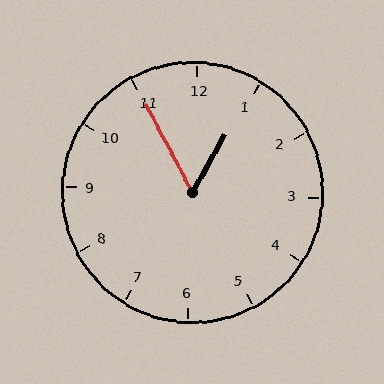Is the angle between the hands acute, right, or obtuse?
It is acute.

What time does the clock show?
12:55.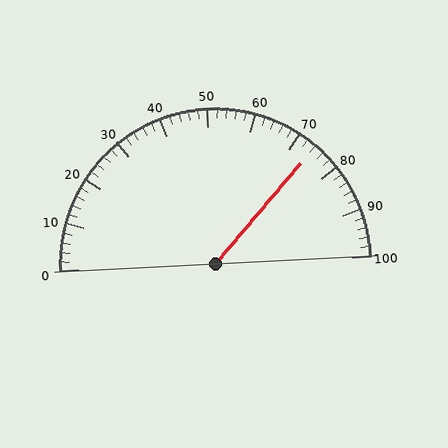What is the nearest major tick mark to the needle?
The nearest major tick mark is 70.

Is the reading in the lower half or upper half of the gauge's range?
The reading is in the upper half of the range (0 to 100).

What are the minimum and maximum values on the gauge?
The gauge ranges from 0 to 100.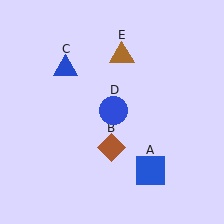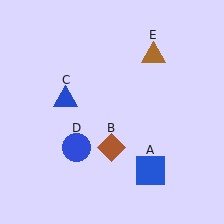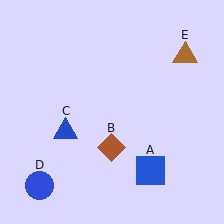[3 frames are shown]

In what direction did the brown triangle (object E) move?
The brown triangle (object E) moved right.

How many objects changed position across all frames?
3 objects changed position: blue triangle (object C), blue circle (object D), brown triangle (object E).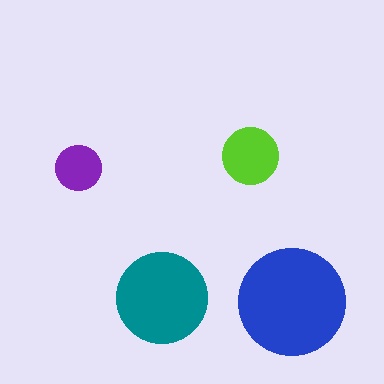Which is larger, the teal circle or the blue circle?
The blue one.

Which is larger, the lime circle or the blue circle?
The blue one.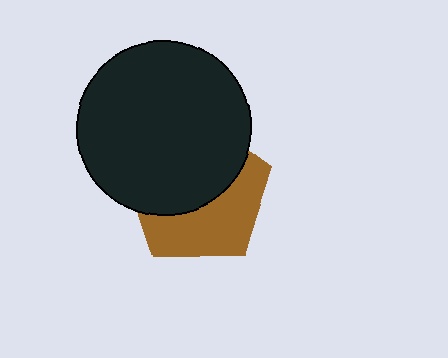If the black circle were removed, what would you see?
You would see the complete brown pentagon.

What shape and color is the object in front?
The object in front is a black circle.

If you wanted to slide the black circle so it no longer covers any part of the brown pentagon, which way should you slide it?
Slide it up — that is the most direct way to separate the two shapes.